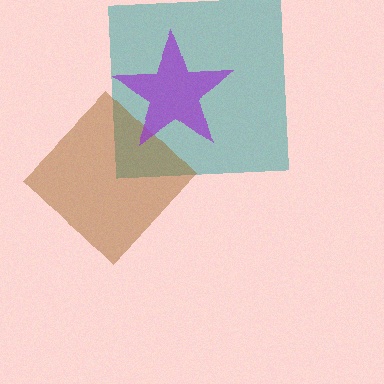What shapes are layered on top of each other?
The layered shapes are: a teal square, a brown diamond, a purple star.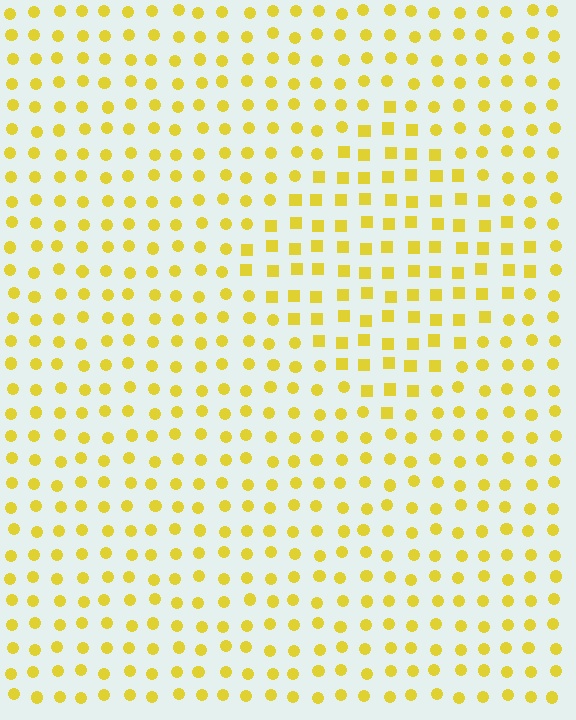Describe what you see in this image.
The image is filled with small yellow elements arranged in a uniform grid. A diamond-shaped region contains squares, while the surrounding area contains circles. The boundary is defined purely by the change in element shape.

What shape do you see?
I see a diamond.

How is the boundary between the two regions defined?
The boundary is defined by a change in element shape: squares inside vs. circles outside. All elements share the same color and spacing.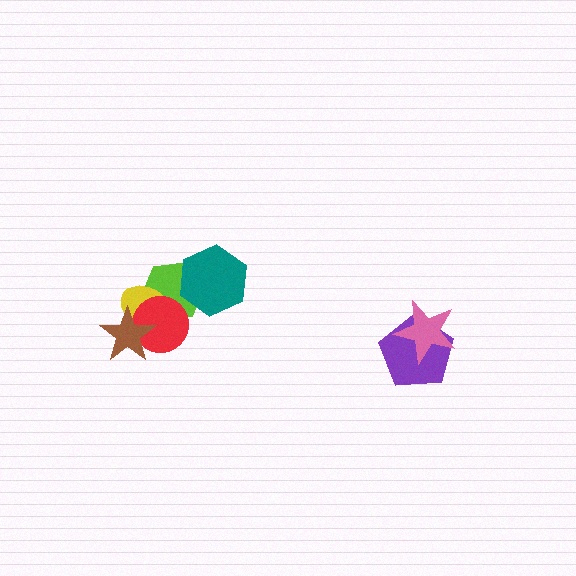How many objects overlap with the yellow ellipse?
3 objects overlap with the yellow ellipse.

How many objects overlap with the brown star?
2 objects overlap with the brown star.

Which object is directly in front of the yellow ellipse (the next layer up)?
The red circle is directly in front of the yellow ellipse.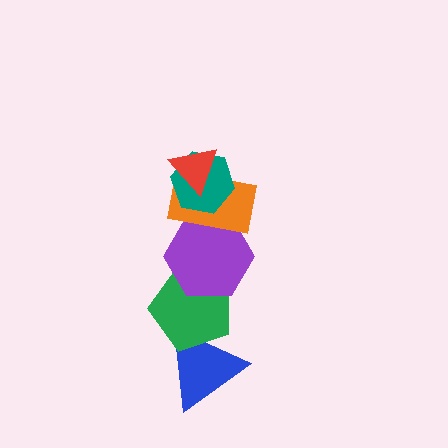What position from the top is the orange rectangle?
The orange rectangle is 3rd from the top.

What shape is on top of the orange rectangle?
The teal hexagon is on top of the orange rectangle.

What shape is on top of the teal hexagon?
The red triangle is on top of the teal hexagon.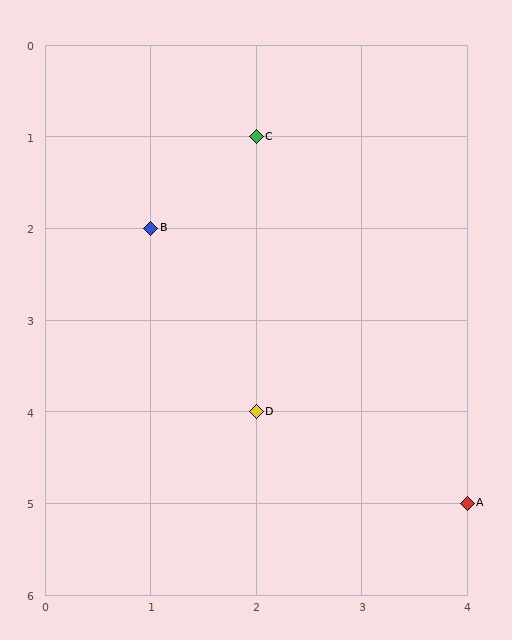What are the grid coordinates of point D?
Point D is at grid coordinates (2, 4).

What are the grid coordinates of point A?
Point A is at grid coordinates (4, 5).